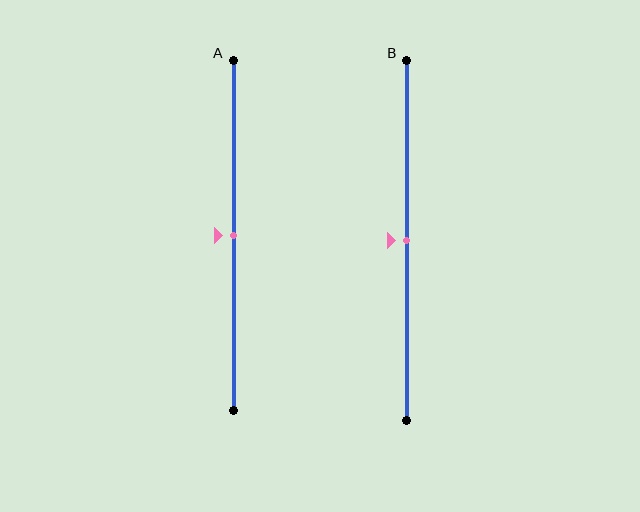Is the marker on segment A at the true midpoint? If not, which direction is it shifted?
Yes, the marker on segment A is at the true midpoint.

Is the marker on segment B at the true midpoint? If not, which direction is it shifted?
Yes, the marker on segment B is at the true midpoint.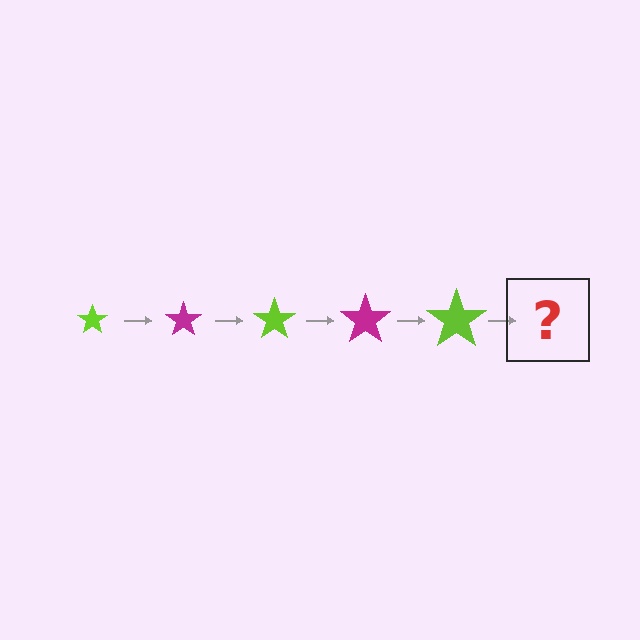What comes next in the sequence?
The next element should be a magenta star, larger than the previous one.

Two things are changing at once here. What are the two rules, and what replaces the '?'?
The two rules are that the star grows larger each step and the color cycles through lime and magenta. The '?' should be a magenta star, larger than the previous one.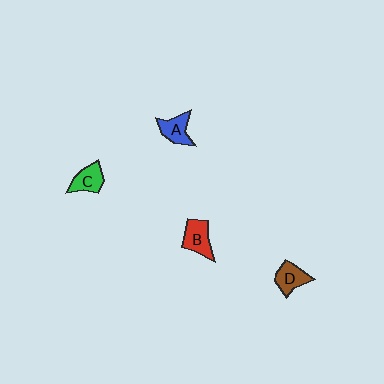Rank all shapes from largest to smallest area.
From largest to smallest: B (red), D (brown), C (green), A (blue).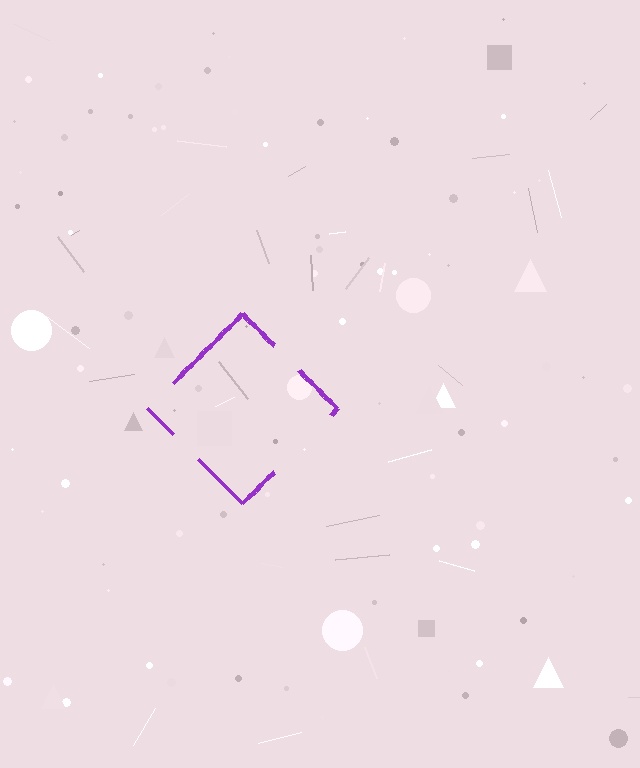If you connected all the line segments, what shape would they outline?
They would outline a diamond.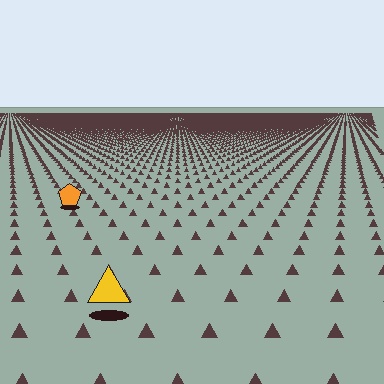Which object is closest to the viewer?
The yellow triangle is closest. The texture marks near it are larger and more spread out.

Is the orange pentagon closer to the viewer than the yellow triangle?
No. The yellow triangle is closer — you can tell from the texture gradient: the ground texture is coarser near it.